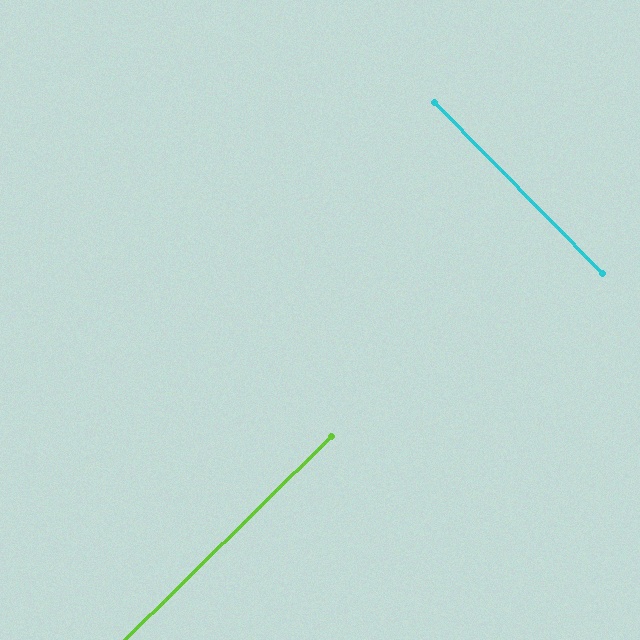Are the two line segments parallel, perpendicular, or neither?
Perpendicular — they meet at approximately 90°.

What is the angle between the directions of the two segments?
Approximately 90 degrees.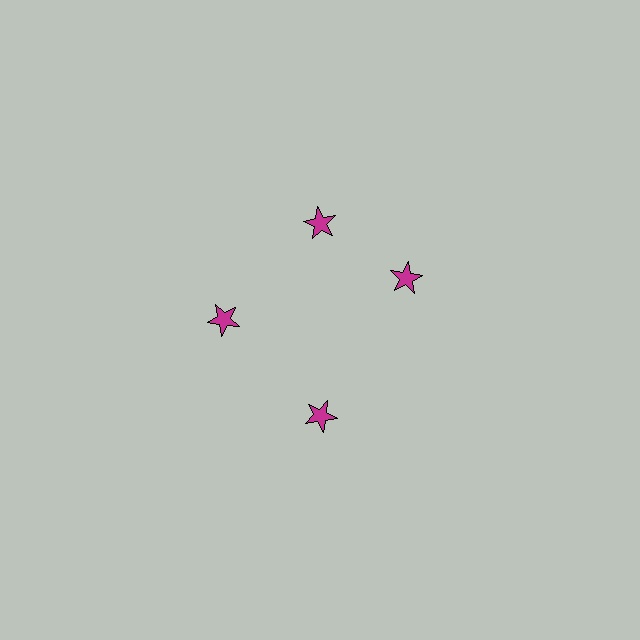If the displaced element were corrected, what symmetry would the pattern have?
It would have 4-fold rotational symmetry — the pattern would map onto itself every 90 degrees.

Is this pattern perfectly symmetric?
No. The 4 magenta stars are arranged in a ring, but one element near the 3 o'clock position is rotated out of alignment along the ring, breaking the 4-fold rotational symmetry.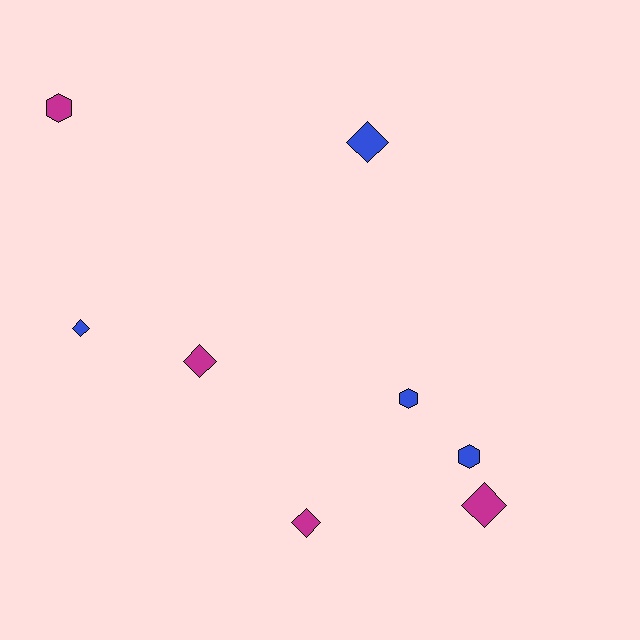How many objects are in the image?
There are 8 objects.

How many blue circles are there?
There are no blue circles.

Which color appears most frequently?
Magenta, with 4 objects.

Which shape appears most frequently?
Diamond, with 5 objects.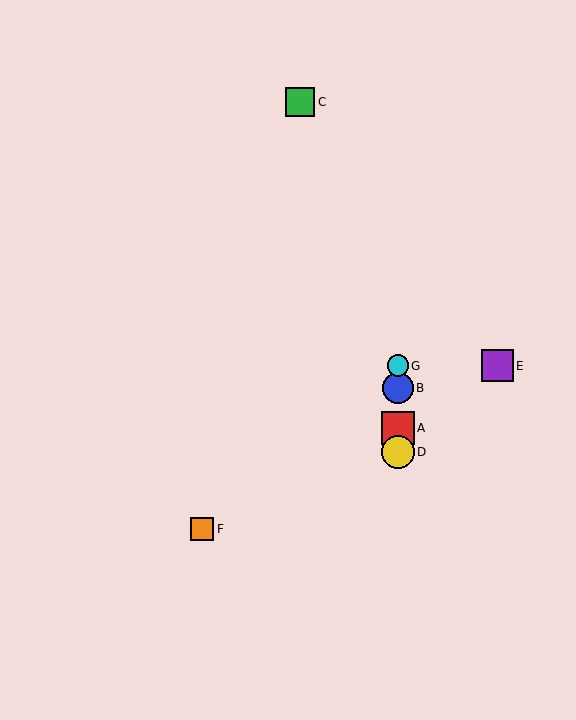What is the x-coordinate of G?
Object G is at x≈398.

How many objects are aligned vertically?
4 objects (A, B, D, G) are aligned vertically.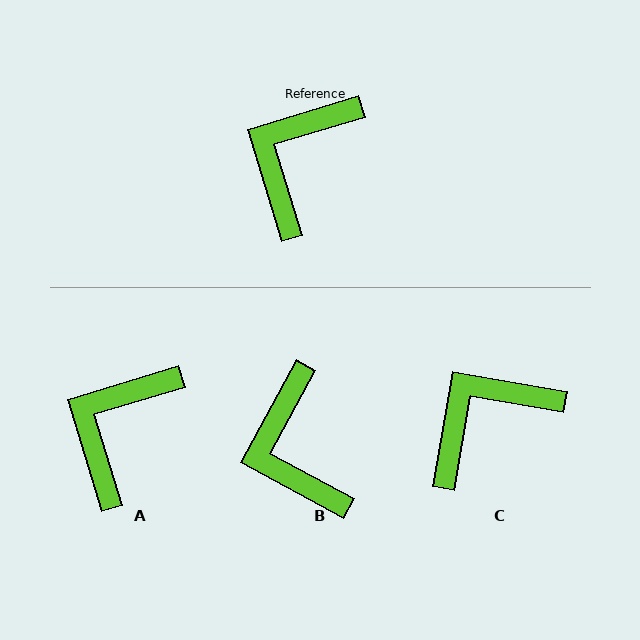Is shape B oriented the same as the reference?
No, it is off by about 45 degrees.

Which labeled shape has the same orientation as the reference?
A.